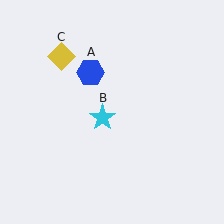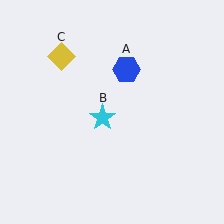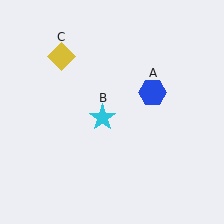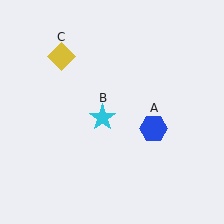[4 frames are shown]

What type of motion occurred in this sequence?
The blue hexagon (object A) rotated clockwise around the center of the scene.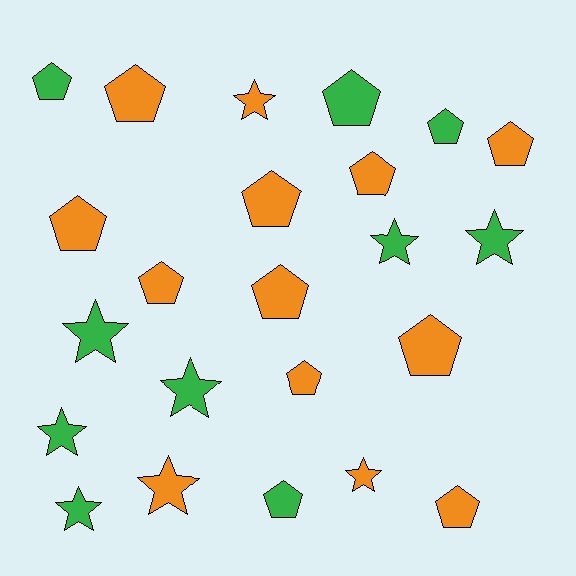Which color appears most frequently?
Orange, with 13 objects.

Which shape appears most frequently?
Pentagon, with 14 objects.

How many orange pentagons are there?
There are 10 orange pentagons.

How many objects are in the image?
There are 23 objects.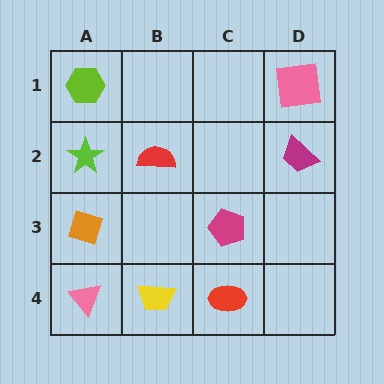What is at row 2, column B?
A red semicircle.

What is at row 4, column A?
A pink triangle.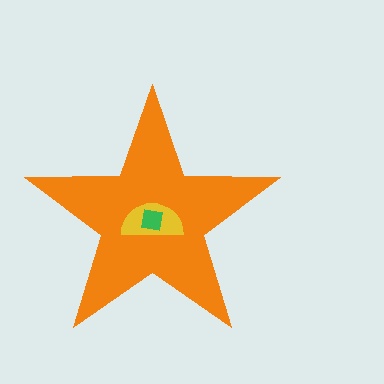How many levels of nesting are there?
3.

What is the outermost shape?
The orange star.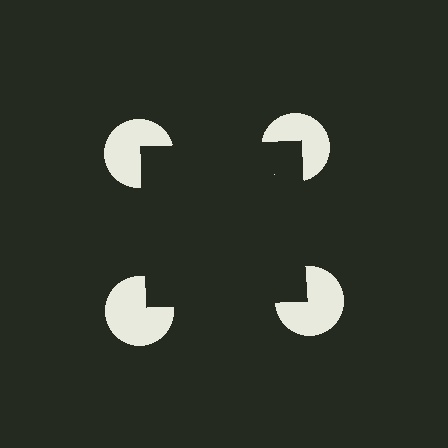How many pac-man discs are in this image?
There are 4 — one at each vertex of the illusory square.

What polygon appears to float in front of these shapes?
An illusory square — its edges are inferred from the aligned wedge cuts in the pac-man discs, not physically drawn.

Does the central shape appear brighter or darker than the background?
It typically appears slightly darker than the background, even though no actual brightness change is drawn.